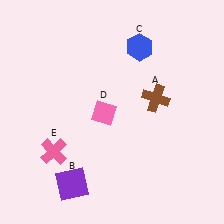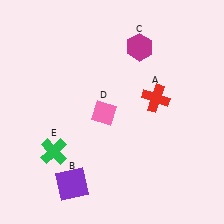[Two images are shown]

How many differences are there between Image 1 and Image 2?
There are 3 differences between the two images.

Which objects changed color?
A changed from brown to red. C changed from blue to magenta. E changed from pink to green.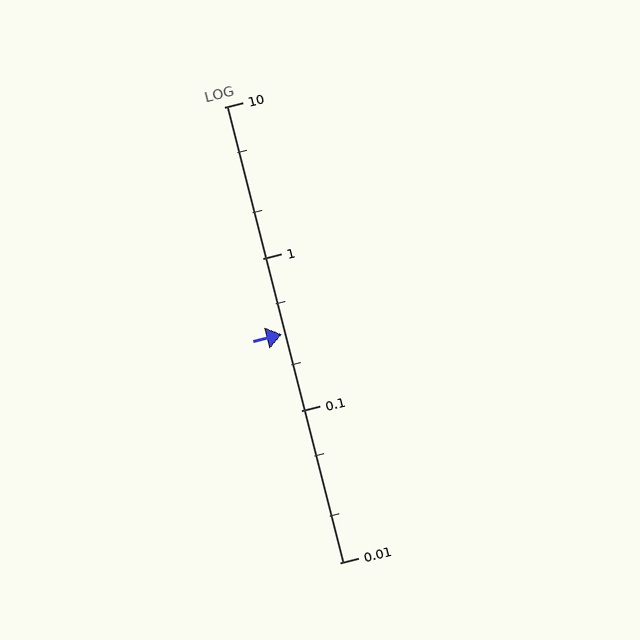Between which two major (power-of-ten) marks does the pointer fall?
The pointer is between 0.1 and 1.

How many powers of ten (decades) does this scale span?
The scale spans 3 decades, from 0.01 to 10.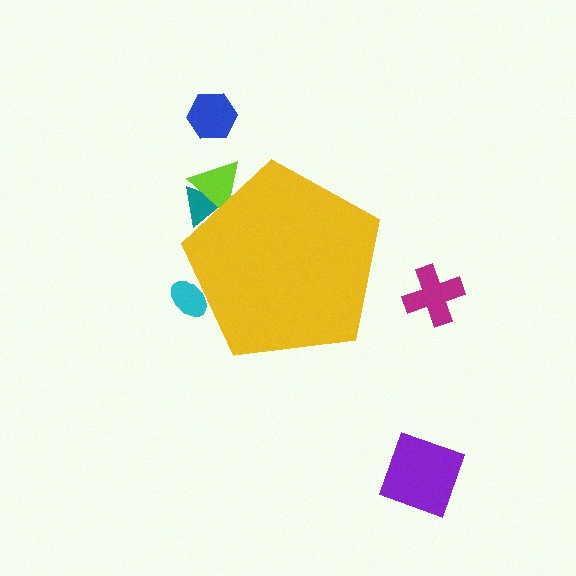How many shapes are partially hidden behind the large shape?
3 shapes are partially hidden.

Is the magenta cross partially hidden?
No, the magenta cross is fully visible.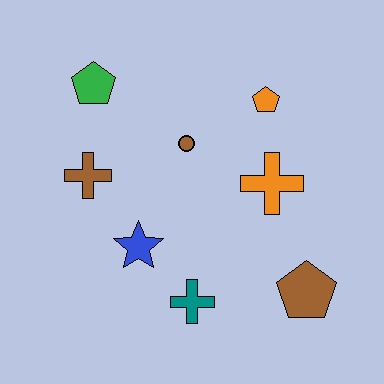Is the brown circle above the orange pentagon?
No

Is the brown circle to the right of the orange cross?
No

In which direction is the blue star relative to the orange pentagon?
The blue star is below the orange pentagon.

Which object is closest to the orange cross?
The orange pentagon is closest to the orange cross.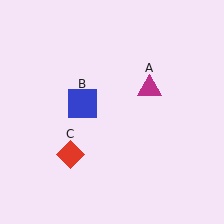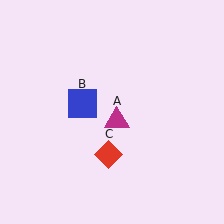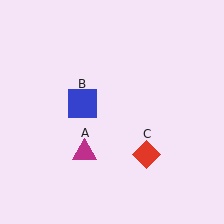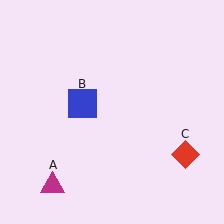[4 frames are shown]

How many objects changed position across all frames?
2 objects changed position: magenta triangle (object A), red diamond (object C).